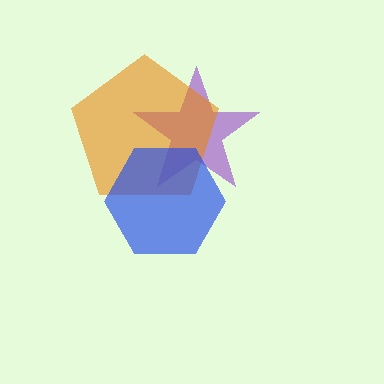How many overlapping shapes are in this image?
There are 3 overlapping shapes in the image.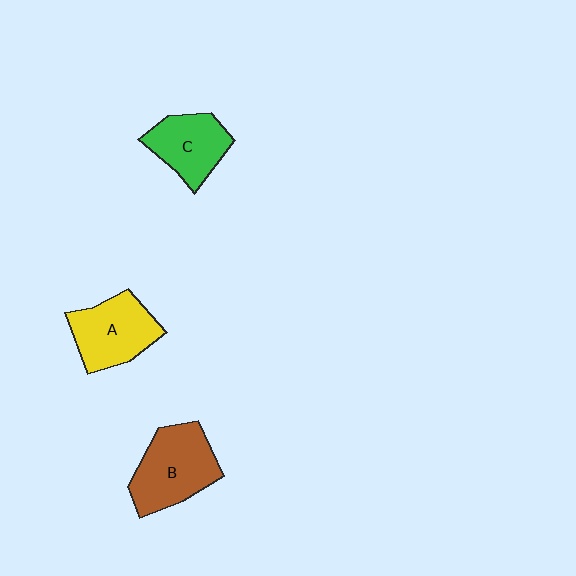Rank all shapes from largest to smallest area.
From largest to smallest: B (brown), A (yellow), C (green).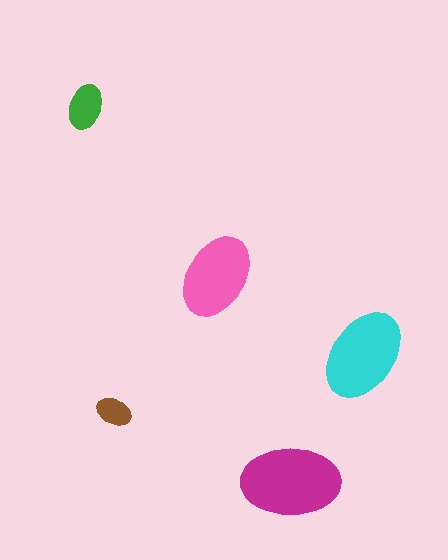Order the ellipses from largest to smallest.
the magenta one, the cyan one, the pink one, the green one, the brown one.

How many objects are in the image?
There are 5 objects in the image.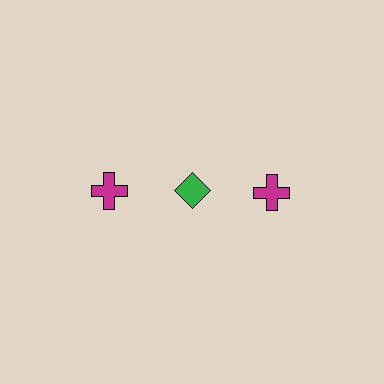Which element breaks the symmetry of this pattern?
The green diamond in the top row, second from left column breaks the symmetry. All other shapes are magenta crosses.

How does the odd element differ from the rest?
It differs in both color (green instead of magenta) and shape (diamond instead of cross).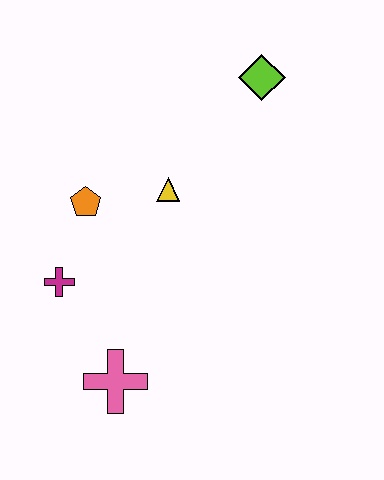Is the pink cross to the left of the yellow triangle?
Yes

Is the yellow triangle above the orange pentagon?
Yes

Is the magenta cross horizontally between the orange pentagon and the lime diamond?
No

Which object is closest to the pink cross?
The magenta cross is closest to the pink cross.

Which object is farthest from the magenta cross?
The lime diamond is farthest from the magenta cross.